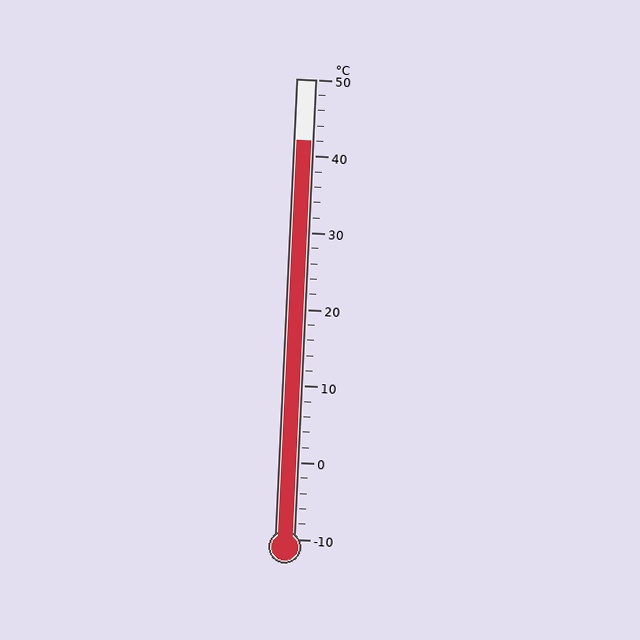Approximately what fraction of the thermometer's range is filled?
The thermometer is filled to approximately 85% of its range.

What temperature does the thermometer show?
The thermometer shows approximately 42°C.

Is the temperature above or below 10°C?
The temperature is above 10°C.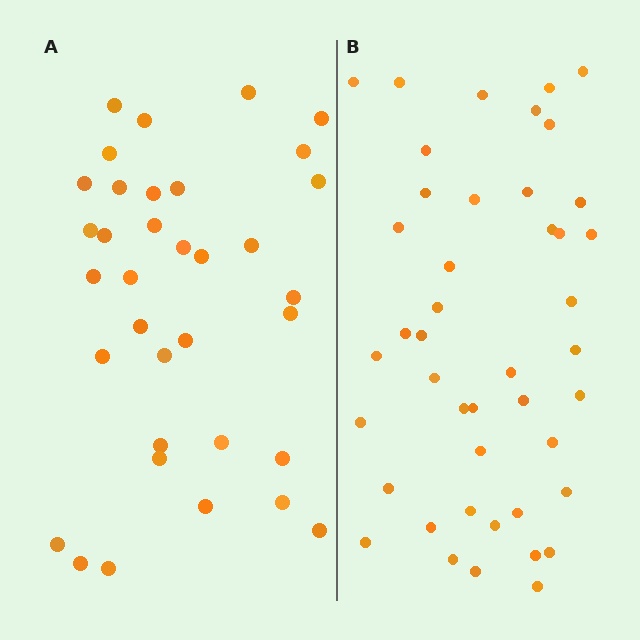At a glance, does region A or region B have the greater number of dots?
Region B (the right region) has more dots.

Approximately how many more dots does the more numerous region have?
Region B has roughly 8 or so more dots than region A.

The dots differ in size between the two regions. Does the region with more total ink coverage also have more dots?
No. Region A has more total ink coverage because its dots are larger, but region B actually contains more individual dots. Total area can be misleading — the number of items is what matters here.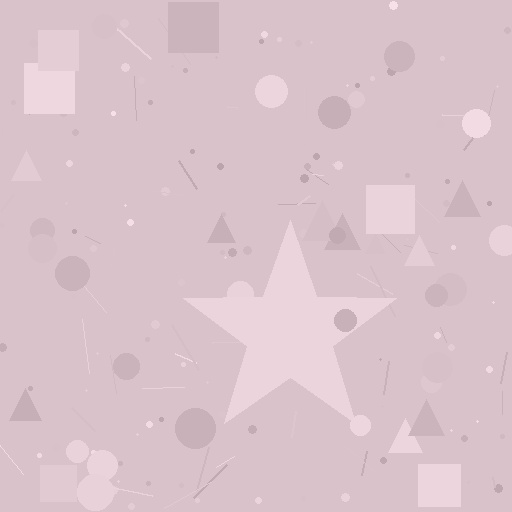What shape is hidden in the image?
A star is hidden in the image.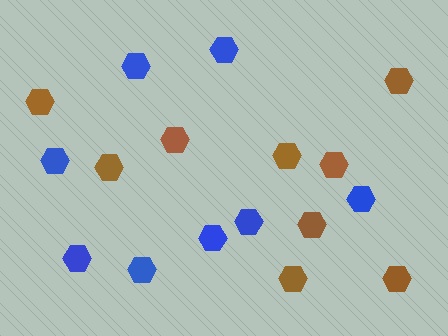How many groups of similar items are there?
There are 2 groups: one group of brown hexagons (9) and one group of blue hexagons (8).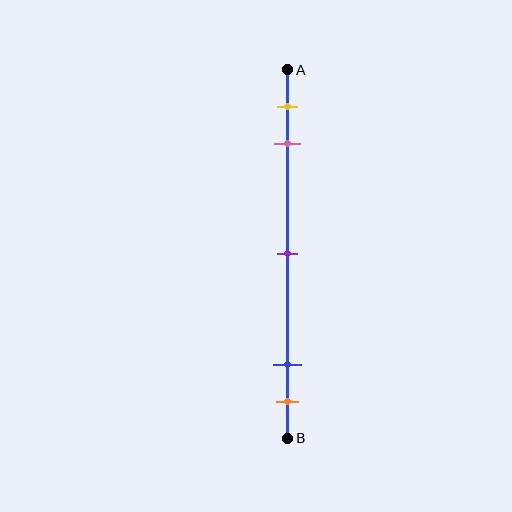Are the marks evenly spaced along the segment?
No, the marks are not evenly spaced.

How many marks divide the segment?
There are 5 marks dividing the segment.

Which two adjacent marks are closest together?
The blue and orange marks are the closest adjacent pair.